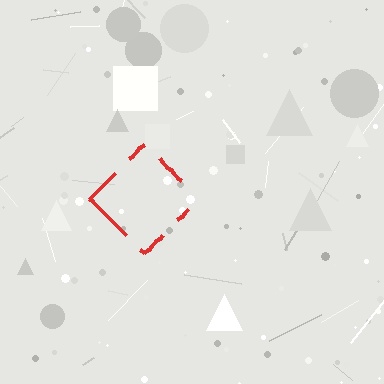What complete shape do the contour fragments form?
The contour fragments form a diamond.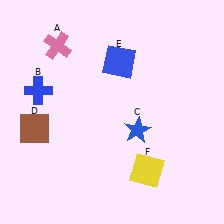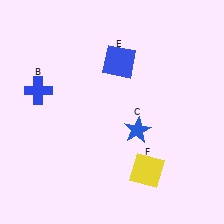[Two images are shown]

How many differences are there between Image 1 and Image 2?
There are 2 differences between the two images.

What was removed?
The brown square (D), the pink cross (A) were removed in Image 2.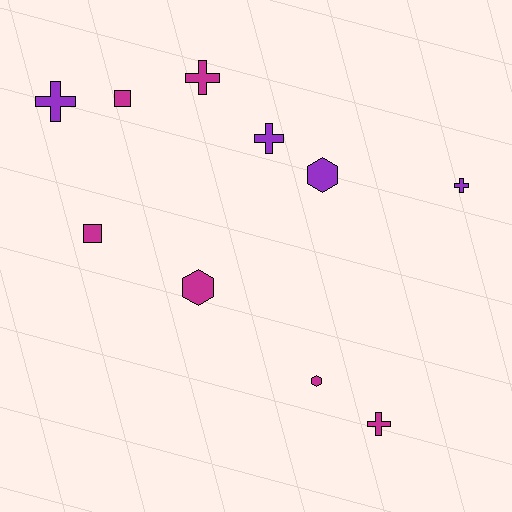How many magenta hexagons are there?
There are 2 magenta hexagons.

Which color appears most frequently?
Magenta, with 6 objects.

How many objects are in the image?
There are 10 objects.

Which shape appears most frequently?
Cross, with 5 objects.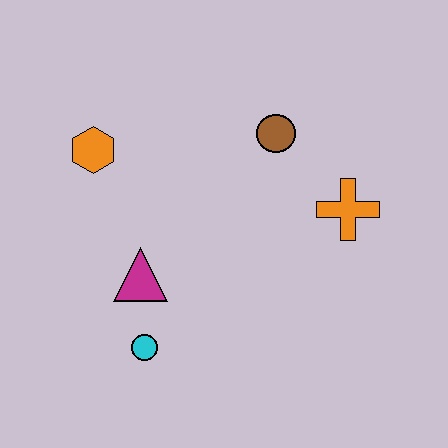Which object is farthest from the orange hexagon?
The orange cross is farthest from the orange hexagon.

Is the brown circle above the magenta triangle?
Yes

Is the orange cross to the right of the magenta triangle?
Yes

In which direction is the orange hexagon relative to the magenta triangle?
The orange hexagon is above the magenta triangle.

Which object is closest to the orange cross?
The brown circle is closest to the orange cross.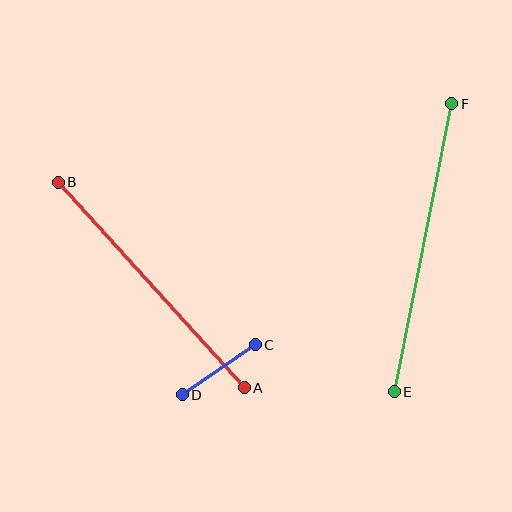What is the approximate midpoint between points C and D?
The midpoint is at approximately (219, 370) pixels.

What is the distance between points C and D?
The distance is approximately 89 pixels.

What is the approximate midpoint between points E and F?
The midpoint is at approximately (423, 248) pixels.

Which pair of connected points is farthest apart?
Points E and F are farthest apart.